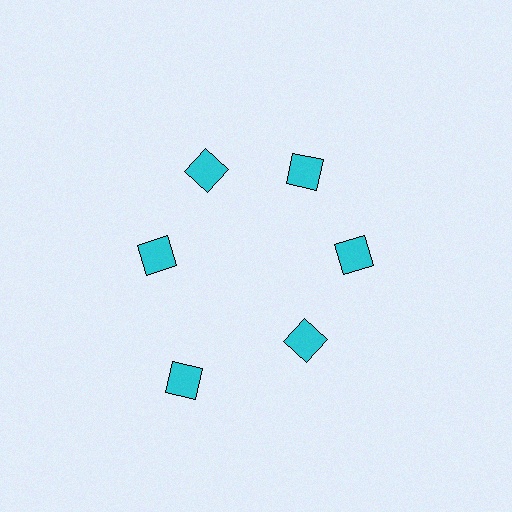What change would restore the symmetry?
The symmetry would be restored by moving it inward, back onto the ring so that all 6 diamonds sit at equal angles and equal distance from the center.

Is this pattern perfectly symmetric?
No. The 6 cyan diamonds are arranged in a ring, but one element near the 7 o'clock position is pushed outward from the center, breaking the 6-fold rotational symmetry.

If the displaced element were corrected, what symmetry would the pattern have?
It would have 6-fold rotational symmetry — the pattern would map onto itself every 60 degrees.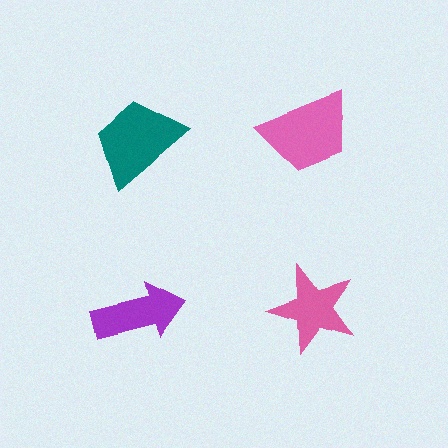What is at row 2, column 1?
A purple arrow.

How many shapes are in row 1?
2 shapes.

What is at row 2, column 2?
A pink star.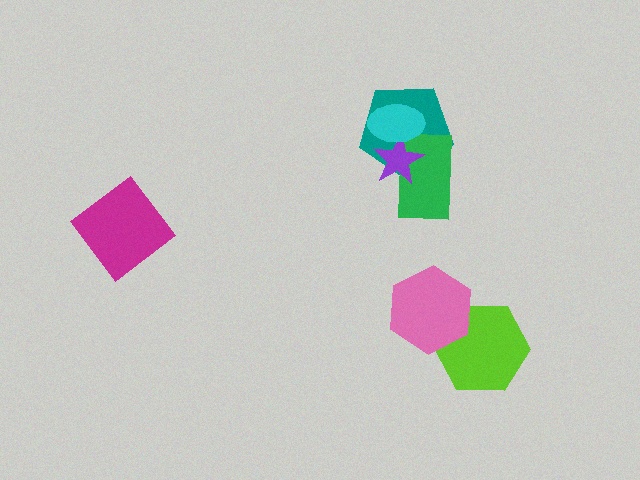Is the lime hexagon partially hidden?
Yes, it is partially covered by another shape.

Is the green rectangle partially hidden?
Yes, it is partially covered by another shape.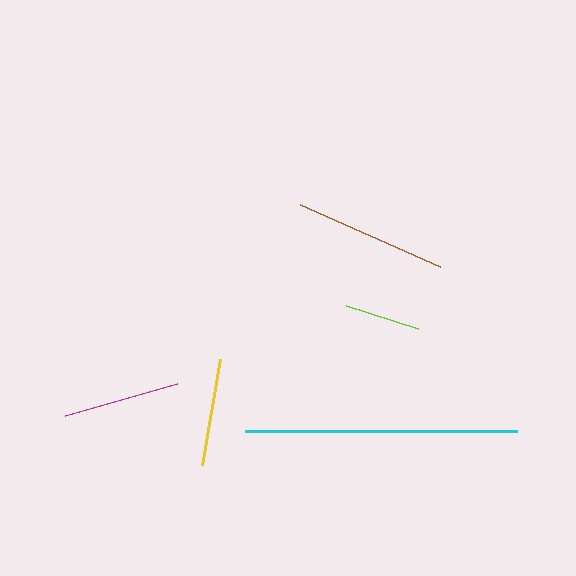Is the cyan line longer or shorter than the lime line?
The cyan line is longer than the lime line.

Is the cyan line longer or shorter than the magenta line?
The cyan line is longer than the magenta line.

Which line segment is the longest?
The cyan line is the longest at approximately 272 pixels.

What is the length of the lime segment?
The lime segment is approximately 76 pixels long.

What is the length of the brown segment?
The brown segment is approximately 153 pixels long.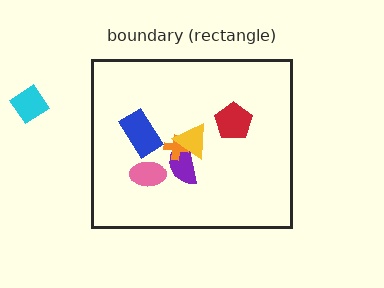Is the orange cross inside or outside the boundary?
Inside.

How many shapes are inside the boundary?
6 inside, 1 outside.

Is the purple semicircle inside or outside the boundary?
Inside.